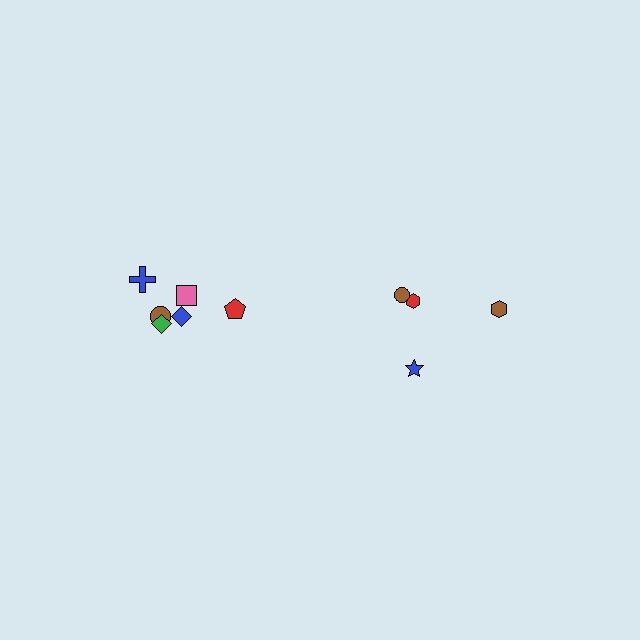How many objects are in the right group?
There are 4 objects.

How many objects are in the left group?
There are 6 objects.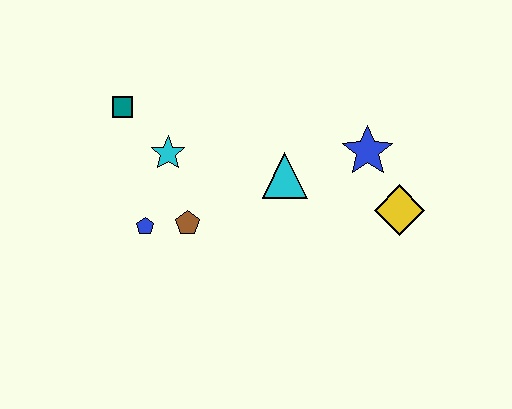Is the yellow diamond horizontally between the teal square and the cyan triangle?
No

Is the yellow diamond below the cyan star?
Yes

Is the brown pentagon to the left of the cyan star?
No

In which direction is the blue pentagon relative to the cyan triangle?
The blue pentagon is to the left of the cyan triangle.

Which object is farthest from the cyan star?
The yellow diamond is farthest from the cyan star.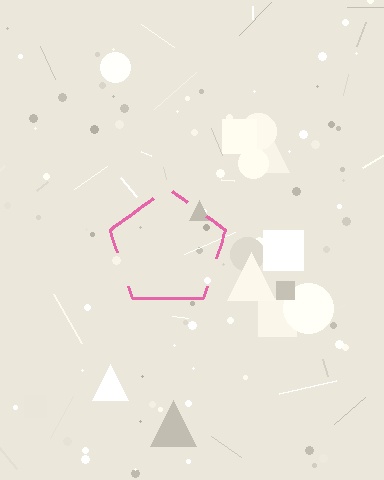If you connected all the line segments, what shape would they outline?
They would outline a pentagon.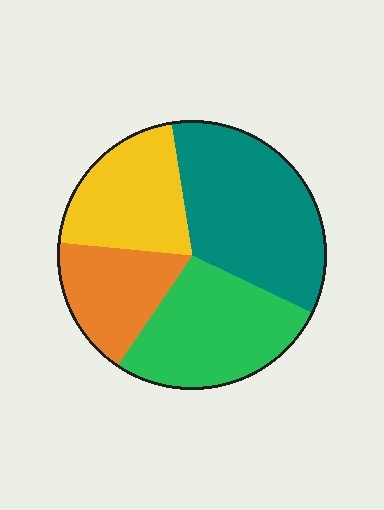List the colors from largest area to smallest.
From largest to smallest: teal, green, yellow, orange.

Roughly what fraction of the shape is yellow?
Yellow takes up about one fifth (1/5) of the shape.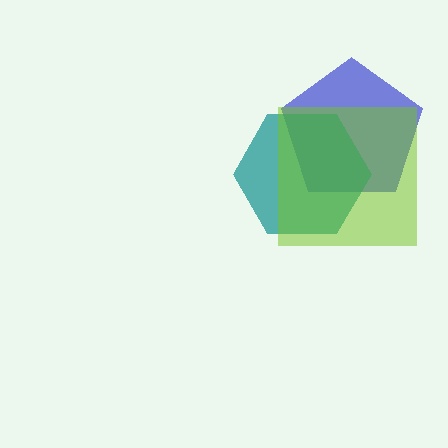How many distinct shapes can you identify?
There are 3 distinct shapes: a blue pentagon, a teal hexagon, a lime square.